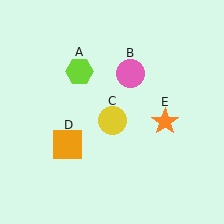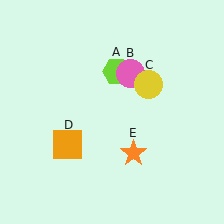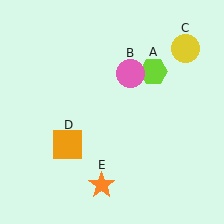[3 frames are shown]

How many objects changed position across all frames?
3 objects changed position: lime hexagon (object A), yellow circle (object C), orange star (object E).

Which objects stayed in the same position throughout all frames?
Pink circle (object B) and orange square (object D) remained stationary.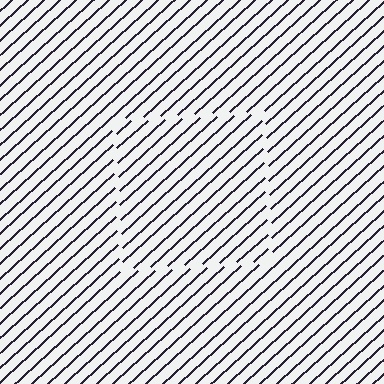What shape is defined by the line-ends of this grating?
An illusory square. The interior of the shape contains the same grating, shifted by half a period — the contour is defined by the phase discontinuity where line-ends from the inner and outer gratings abut.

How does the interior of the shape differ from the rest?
The interior of the shape contains the same grating, shifted by half a period — the contour is defined by the phase discontinuity where line-ends from the inner and outer gratings abut.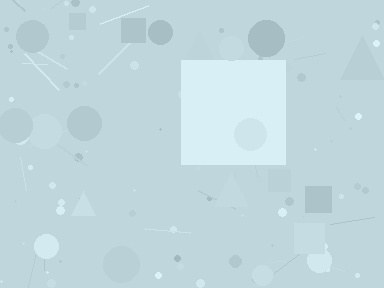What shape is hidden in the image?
A square is hidden in the image.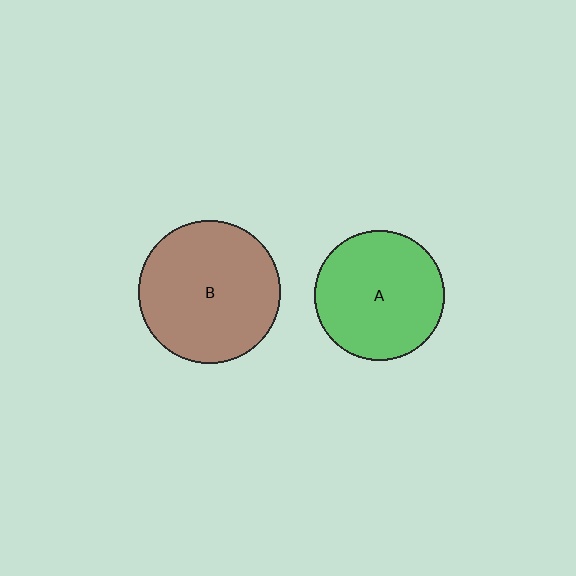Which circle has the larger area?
Circle B (brown).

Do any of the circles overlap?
No, none of the circles overlap.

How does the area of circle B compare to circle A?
Approximately 1.2 times.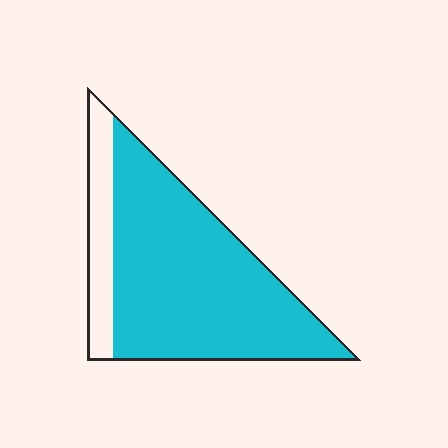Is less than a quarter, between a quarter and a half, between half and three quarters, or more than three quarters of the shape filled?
More than three quarters.